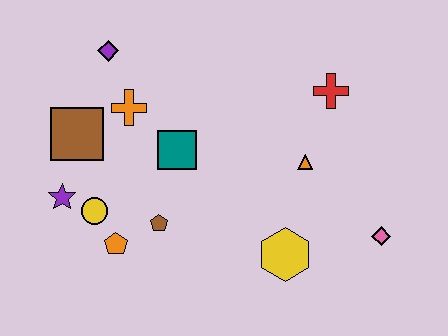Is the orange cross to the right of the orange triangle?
No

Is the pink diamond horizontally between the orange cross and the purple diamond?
No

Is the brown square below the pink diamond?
No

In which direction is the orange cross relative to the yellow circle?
The orange cross is above the yellow circle.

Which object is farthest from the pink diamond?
The purple diamond is farthest from the pink diamond.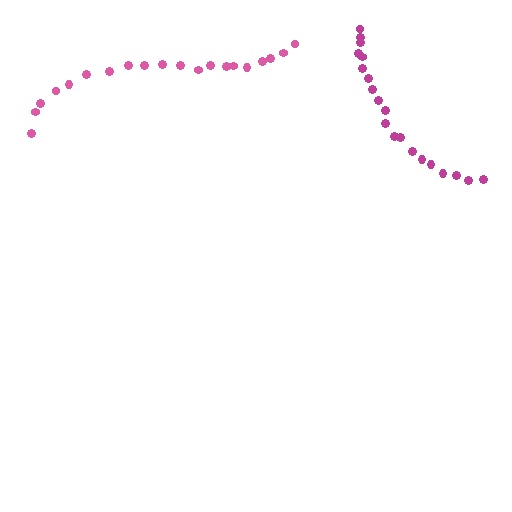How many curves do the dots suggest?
There are 2 distinct paths.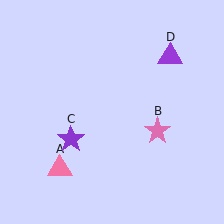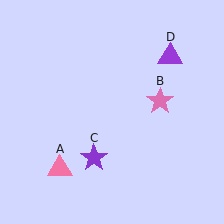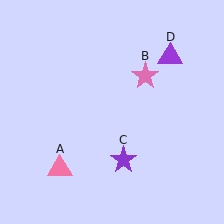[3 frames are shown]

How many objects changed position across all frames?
2 objects changed position: pink star (object B), purple star (object C).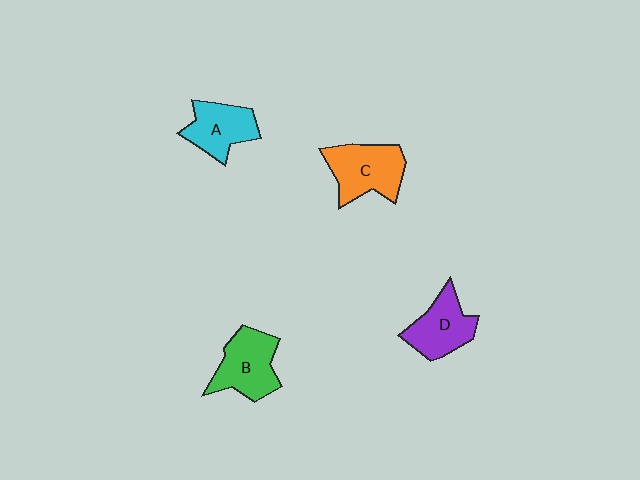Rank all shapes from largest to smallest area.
From largest to smallest: C (orange), B (green), D (purple), A (cyan).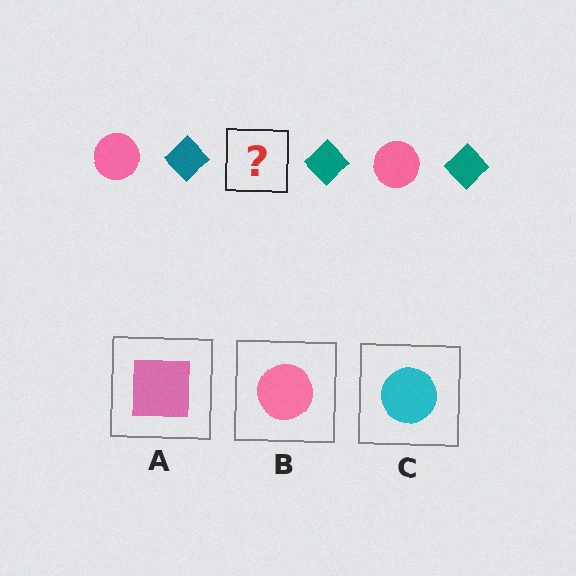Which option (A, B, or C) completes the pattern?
B.